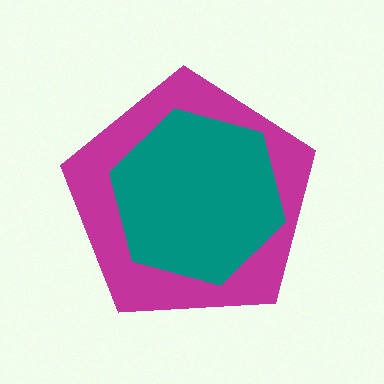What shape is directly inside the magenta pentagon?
The teal hexagon.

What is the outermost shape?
The magenta pentagon.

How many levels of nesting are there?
2.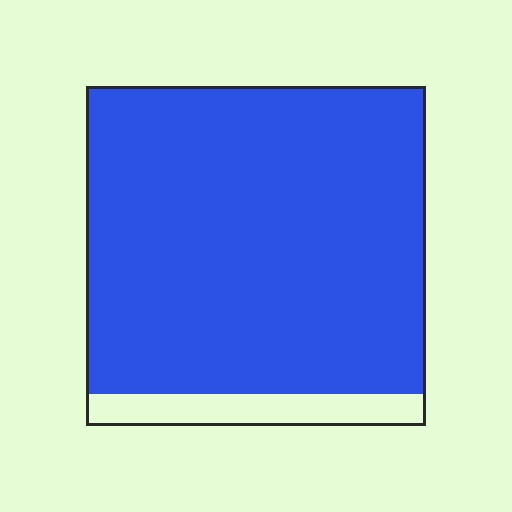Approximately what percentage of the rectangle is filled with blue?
Approximately 90%.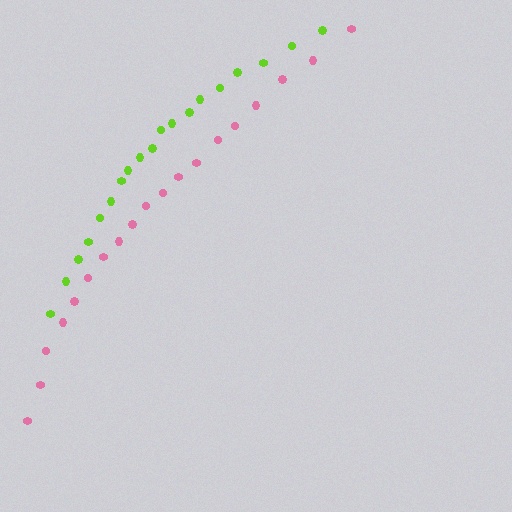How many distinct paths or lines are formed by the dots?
There are 2 distinct paths.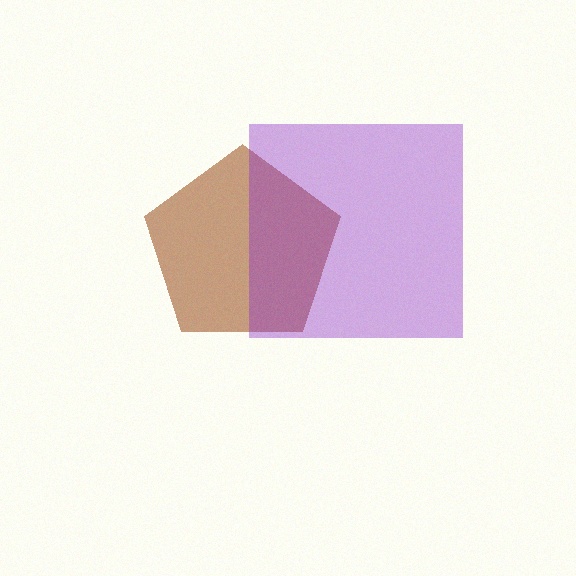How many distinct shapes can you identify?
There are 2 distinct shapes: a brown pentagon, a purple square.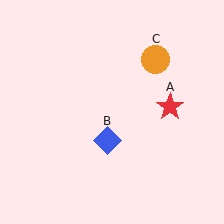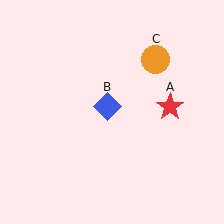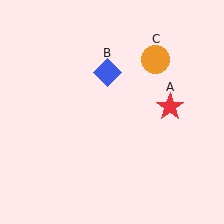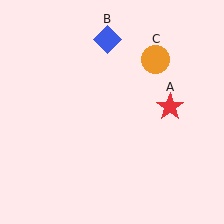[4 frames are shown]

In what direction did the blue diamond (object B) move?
The blue diamond (object B) moved up.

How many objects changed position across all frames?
1 object changed position: blue diamond (object B).